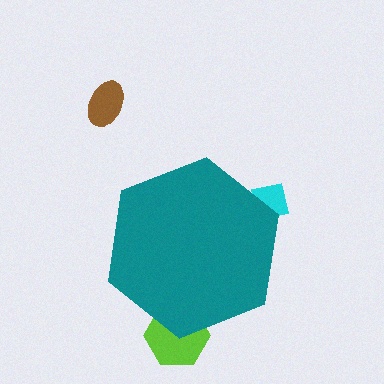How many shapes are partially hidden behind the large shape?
2 shapes are partially hidden.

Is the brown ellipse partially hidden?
No, the brown ellipse is fully visible.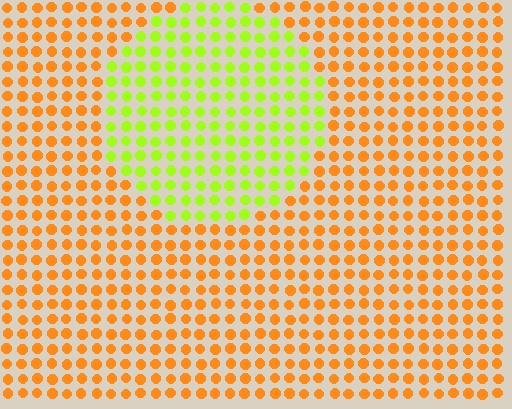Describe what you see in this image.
The image is filled with small orange elements in a uniform arrangement. A circle-shaped region is visible where the elements are tinted to a slightly different hue, forming a subtle color boundary.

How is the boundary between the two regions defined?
The boundary is defined purely by a slight shift in hue (about 55 degrees). Spacing, size, and orientation are identical on both sides.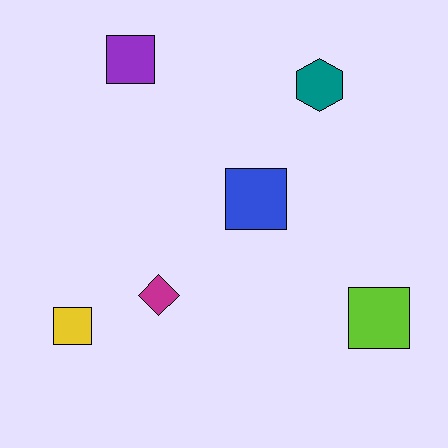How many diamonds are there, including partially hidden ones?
There is 1 diamond.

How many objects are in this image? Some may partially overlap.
There are 6 objects.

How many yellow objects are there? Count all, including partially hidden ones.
There is 1 yellow object.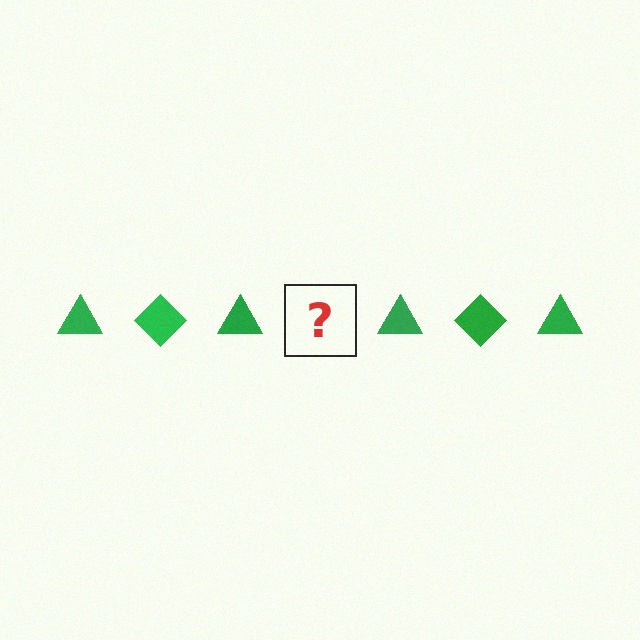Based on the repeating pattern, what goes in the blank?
The blank should be a green diamond.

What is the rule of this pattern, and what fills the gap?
The rule is that the pattern cycles through triangle, diamond shapes in green. The gap should be filled with a green diamond.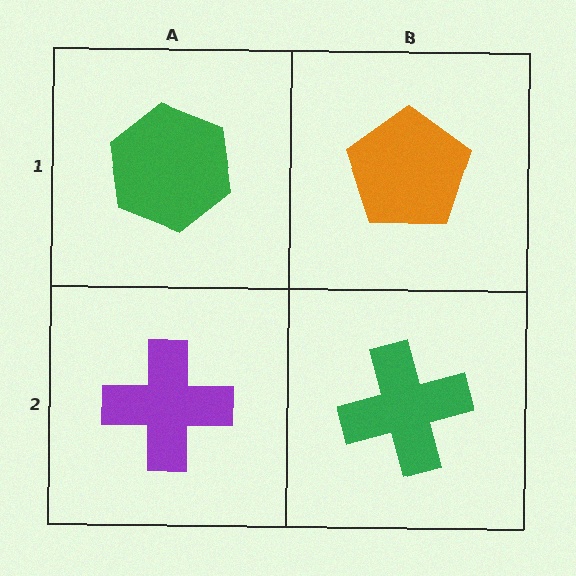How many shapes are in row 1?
2 shapes.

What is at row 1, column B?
An orange pentagon.